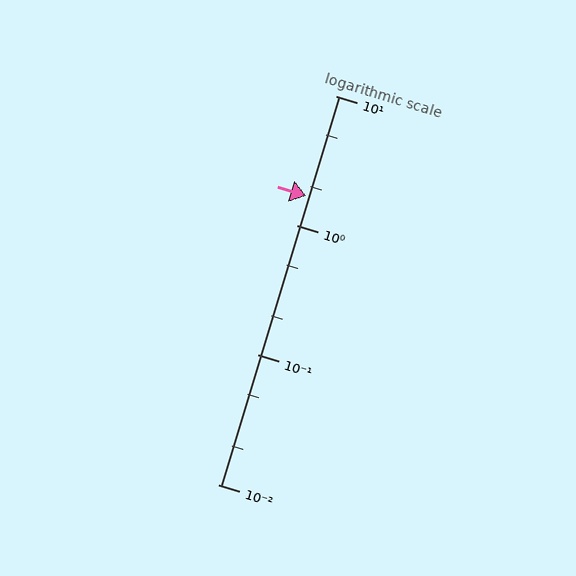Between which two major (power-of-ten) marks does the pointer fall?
The pointer is between 1 and 10.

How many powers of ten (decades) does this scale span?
The scale spans 3 decades, from 0.01 to 10.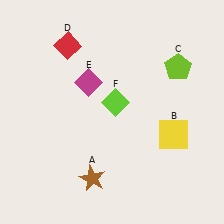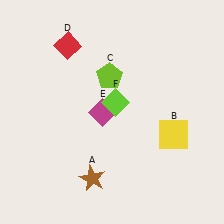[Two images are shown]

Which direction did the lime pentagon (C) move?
The lime pentagon (C) moved left.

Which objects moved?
The objects that moved are: the lime pentagon (C), the magenta diamond (E).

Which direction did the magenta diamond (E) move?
The magenta diamond (E) moved down.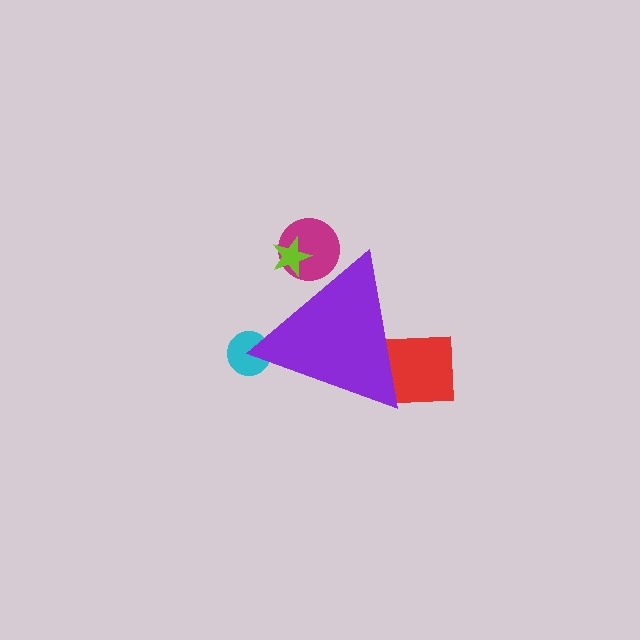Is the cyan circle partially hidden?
Yes, the cyan circle is partially hidden behind the purple triangle.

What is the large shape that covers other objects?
A purple triangle.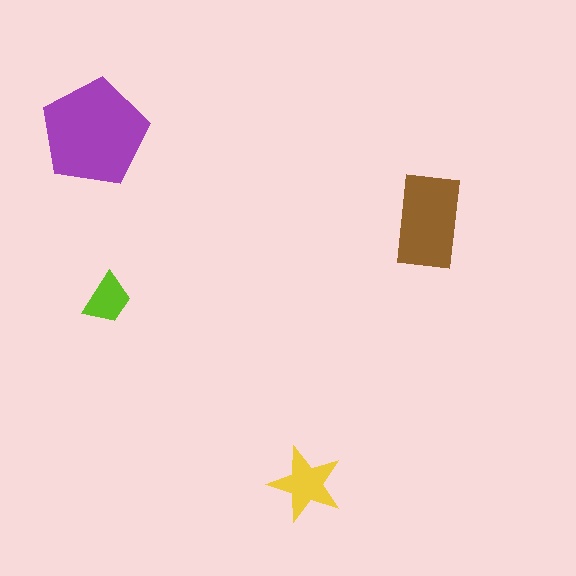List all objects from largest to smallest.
The purple pentagon, the brown rectangle, the yellow star, the lime trapezoid.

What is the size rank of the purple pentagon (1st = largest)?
1st.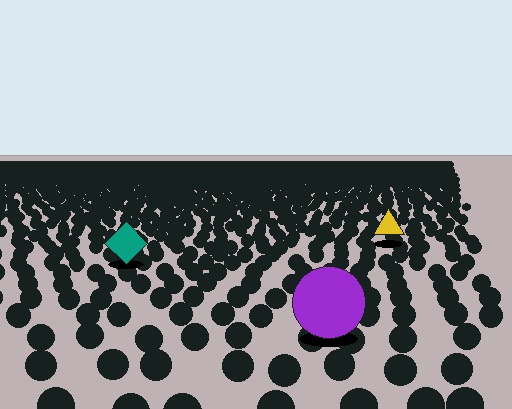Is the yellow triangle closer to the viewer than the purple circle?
No. The purple circle is closer — you can tell from the texture gradient: the ground texture is coarser near it.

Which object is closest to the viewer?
The purple circle is closest. The texture marks near it are larger and more spread out.